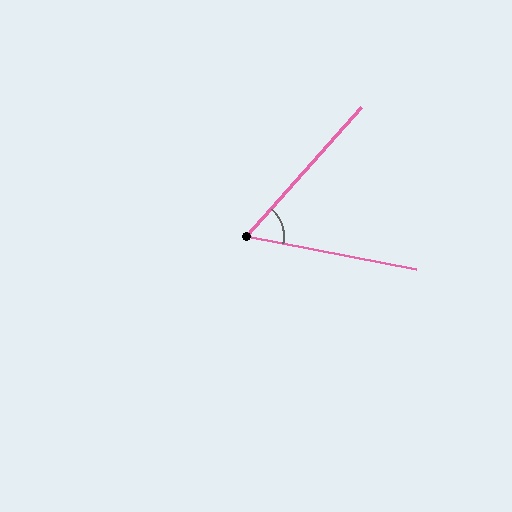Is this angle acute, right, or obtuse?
It is acute.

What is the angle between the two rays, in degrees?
Approximately 60 degrees.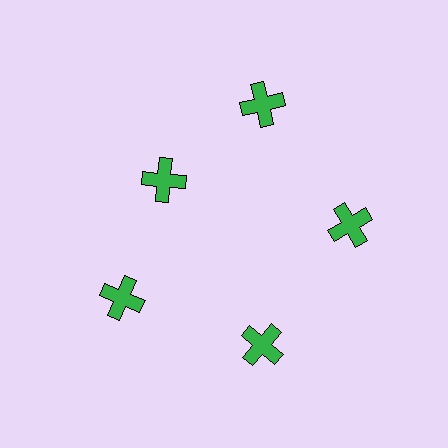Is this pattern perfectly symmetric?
No. The 5 green crosses are arranged in a ring, but one element near the 10 o'clock position is pulled inward toward the center, breaking the 5-fold rotational symmetry.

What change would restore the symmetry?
The symmetry would be restored by moving it outward, back onto the ring so that all 5 crosses sit at equal angles and equal distance from the center.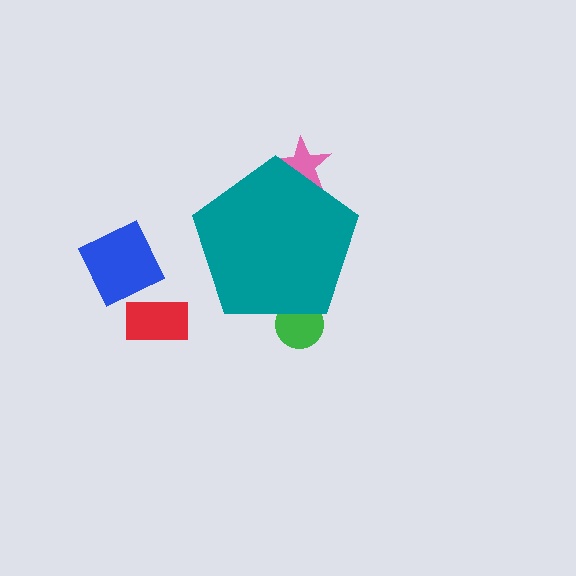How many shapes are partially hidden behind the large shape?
2 shapes are partially hidden.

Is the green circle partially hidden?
Yes, the green circle is partially hidden behind the teal pentagon.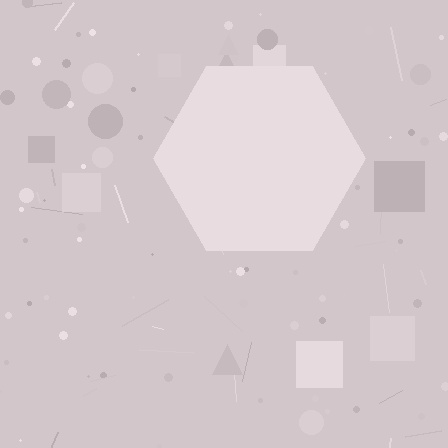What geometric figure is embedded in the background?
A hexagon is embedded in the background.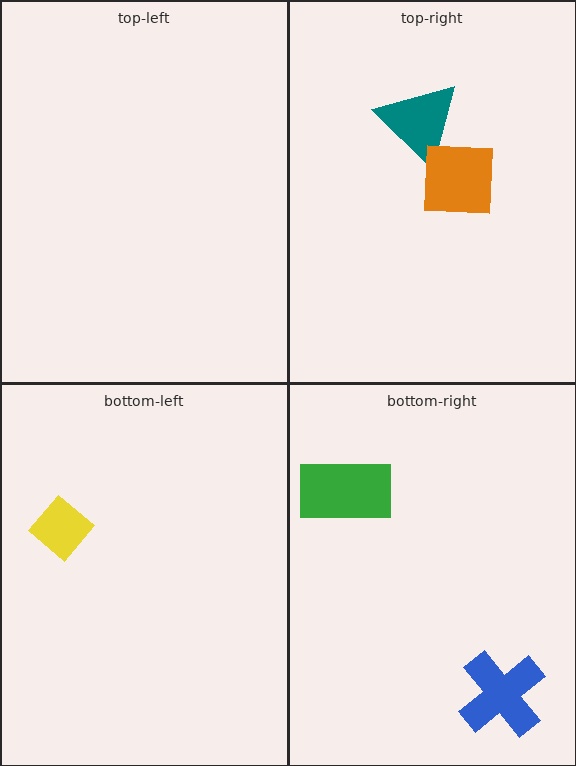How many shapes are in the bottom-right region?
2.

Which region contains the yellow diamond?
The bottom-left region.